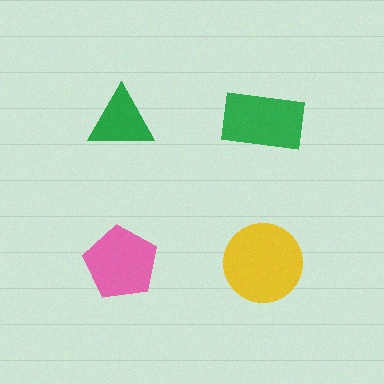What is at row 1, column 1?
A green triangle.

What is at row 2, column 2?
A yellow circle.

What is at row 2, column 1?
A pink pentagon.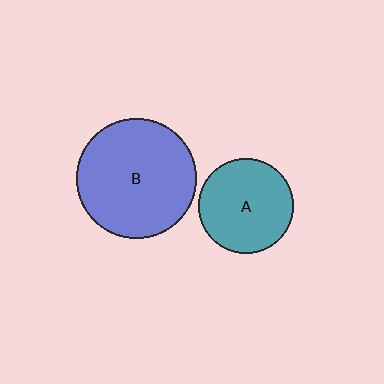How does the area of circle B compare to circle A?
Approximately 1.6 times.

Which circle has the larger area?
Circle B (blue).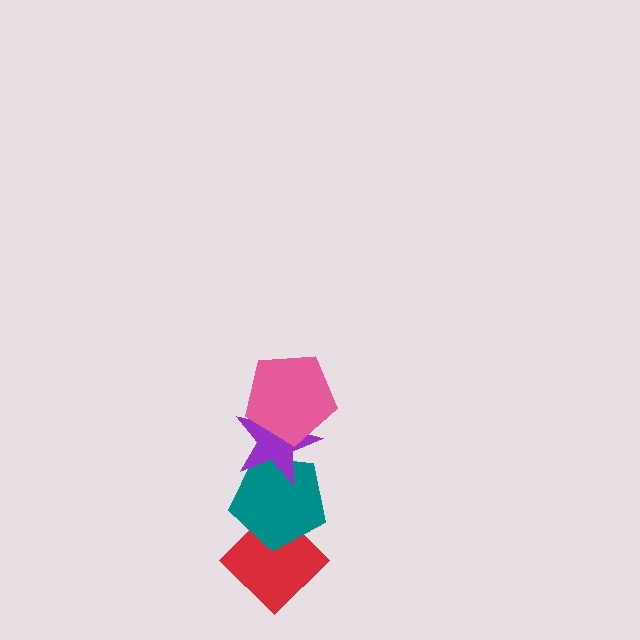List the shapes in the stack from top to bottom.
From top to bottom: the pink pentagon, the purple star, the teal pentagon, the red diamond.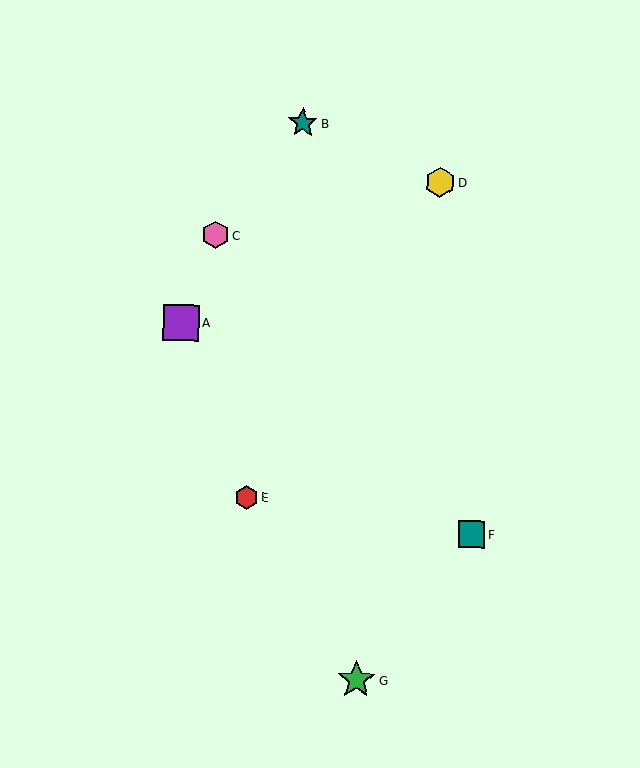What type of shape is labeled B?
Shape B is a teal star.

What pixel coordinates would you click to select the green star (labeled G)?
Click at (357, 680) to select the green star G.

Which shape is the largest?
The green star (labeled G) is the largest.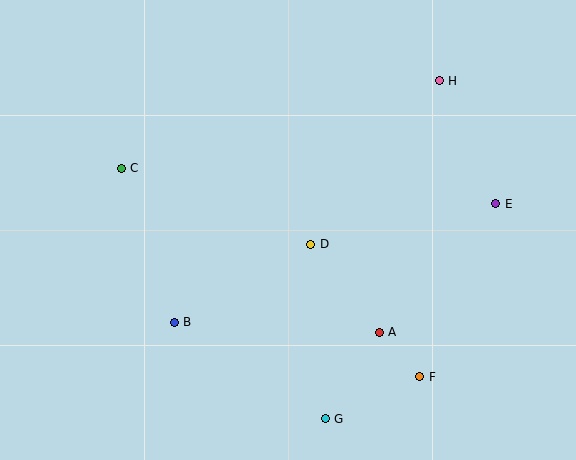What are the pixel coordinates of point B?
Point B is at (174, 322).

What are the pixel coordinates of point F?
Point F is at (420, 377).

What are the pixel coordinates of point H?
Point H is at (439, 81).